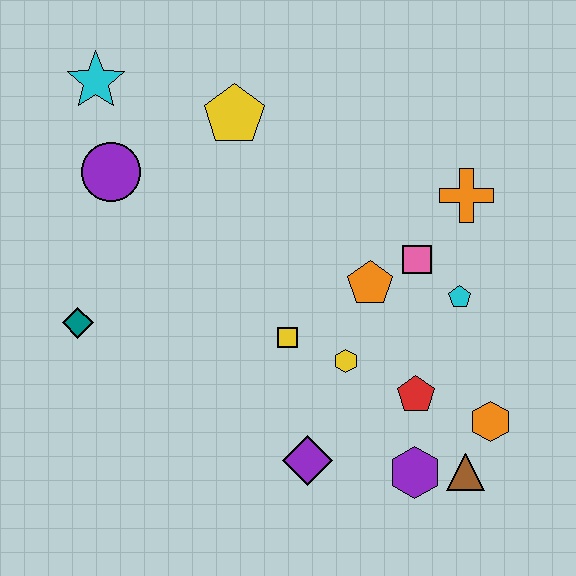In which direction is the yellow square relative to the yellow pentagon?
The yellow square is below the yellow pentagon.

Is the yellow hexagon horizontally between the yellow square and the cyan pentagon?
Yes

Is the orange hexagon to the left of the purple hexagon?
No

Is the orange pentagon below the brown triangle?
No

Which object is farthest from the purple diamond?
The cyan star is farthest from the purple diamond.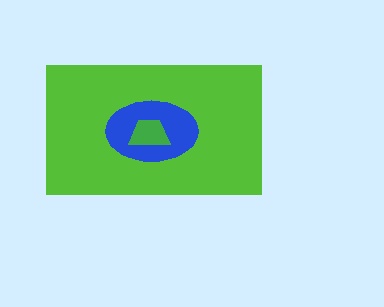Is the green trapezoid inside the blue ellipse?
Yes.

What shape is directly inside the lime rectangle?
The blue ellipse.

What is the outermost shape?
The lime rectangle.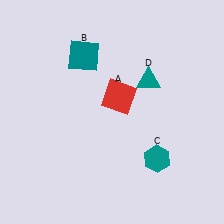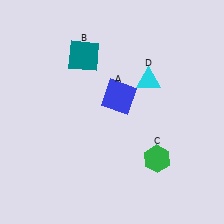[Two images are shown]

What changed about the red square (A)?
In Image 1, A is red. In Image 2, it changed to blue.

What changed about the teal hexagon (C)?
In Image 1, C is teal. In Image 2, it changed to green.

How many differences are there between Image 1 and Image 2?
There are 3 differences between the two images.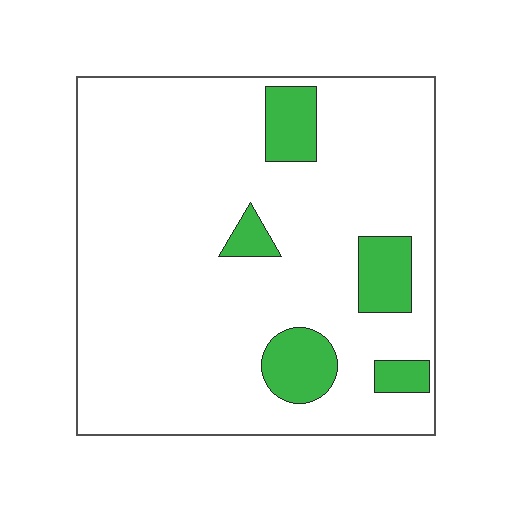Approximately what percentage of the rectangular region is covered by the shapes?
Approximately 15%.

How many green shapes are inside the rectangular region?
5.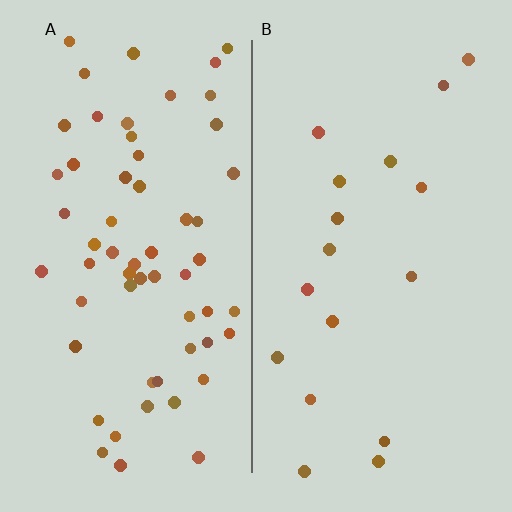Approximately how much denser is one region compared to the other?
Approximately 3.4× — region A over region B.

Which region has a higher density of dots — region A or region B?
A (the left).